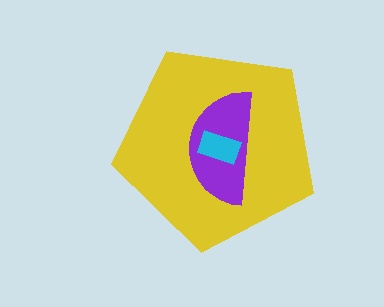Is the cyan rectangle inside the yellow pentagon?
Yes.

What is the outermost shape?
The yellow pentagon.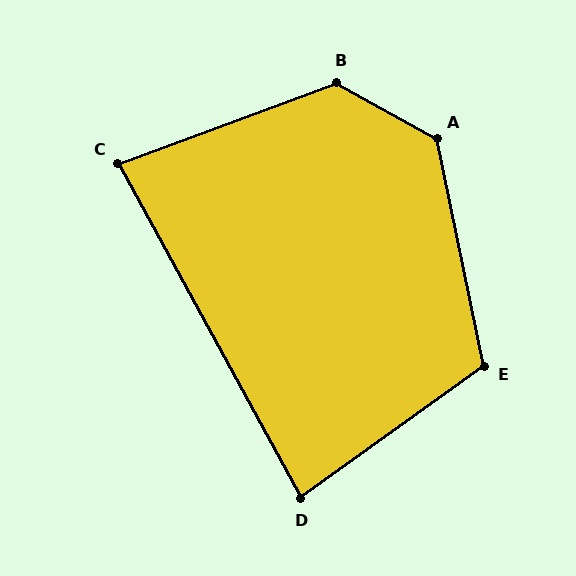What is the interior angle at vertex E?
Approximately 114 degrees (obtuse).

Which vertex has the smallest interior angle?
C, at approximately 82 degrees.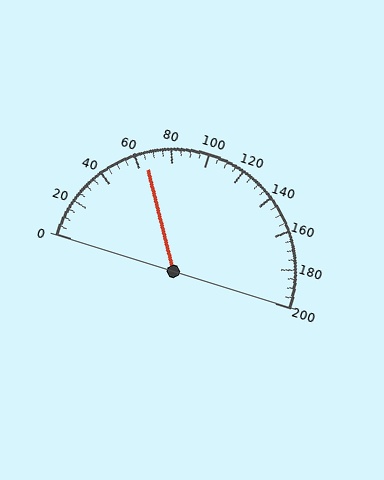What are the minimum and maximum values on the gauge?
The gauge ranges from 0 to 200.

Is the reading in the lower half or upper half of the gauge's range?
The reading is in the lower half of the range (0 to 200).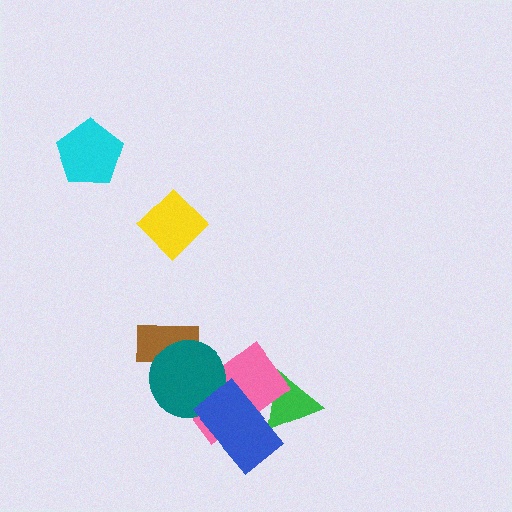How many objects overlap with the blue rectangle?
3 objects overlap with the blue rectangle.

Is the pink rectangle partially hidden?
Yes, it is partially covered by another shape.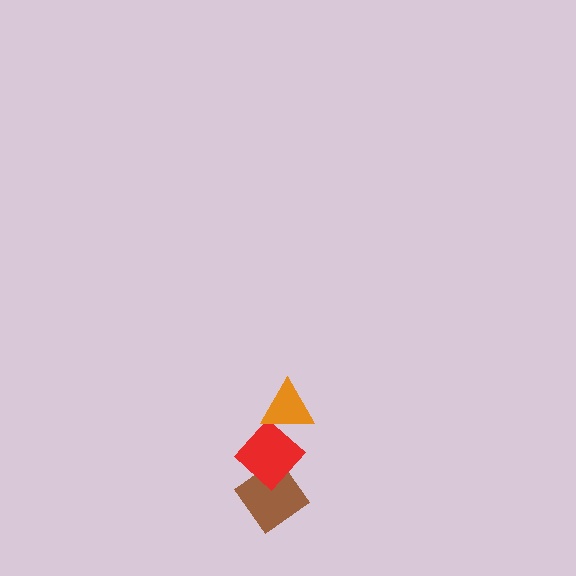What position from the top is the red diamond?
The red diamond is 2nd from the top.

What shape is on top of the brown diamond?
The red diamond is on top of the brown diamond.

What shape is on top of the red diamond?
The orange triangle is on top of the red diamond.